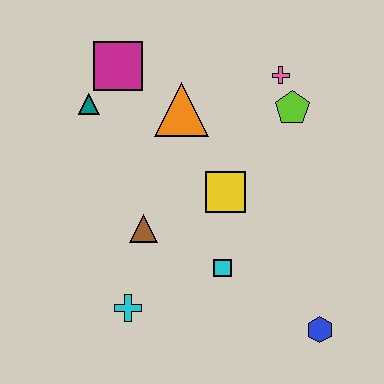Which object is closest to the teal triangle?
The magenta square is closest to the teal triangle.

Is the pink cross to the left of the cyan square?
No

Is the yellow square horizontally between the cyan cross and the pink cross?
Yes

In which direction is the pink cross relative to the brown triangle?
The pink cross is above the brown triangle.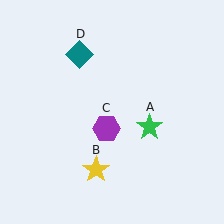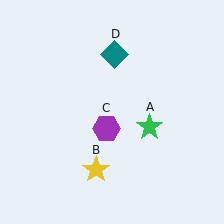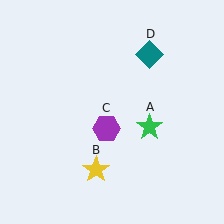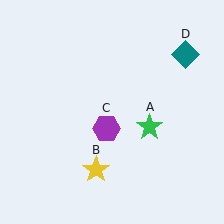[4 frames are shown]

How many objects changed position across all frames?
1 object changed position: teal diamond (object D).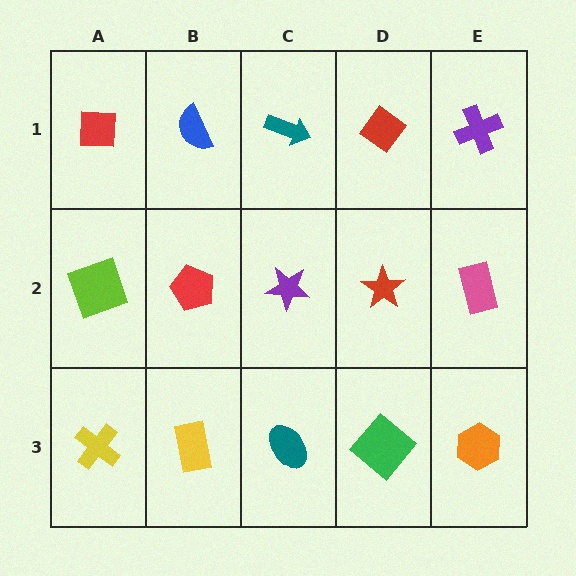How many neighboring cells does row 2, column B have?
4.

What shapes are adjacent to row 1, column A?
A lime square (row 2, column A), a blue semicircle (row 1, column B).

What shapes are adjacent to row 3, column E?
A pink rectangle (row 2, column E), a green diamond (row 3, column D).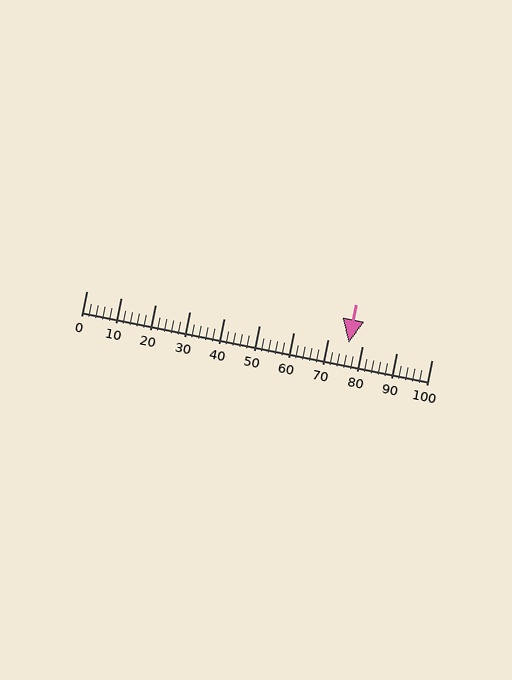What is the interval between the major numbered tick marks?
The major tick marks are spaced 10 units apart.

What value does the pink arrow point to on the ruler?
The pink arrow points to approximately 76.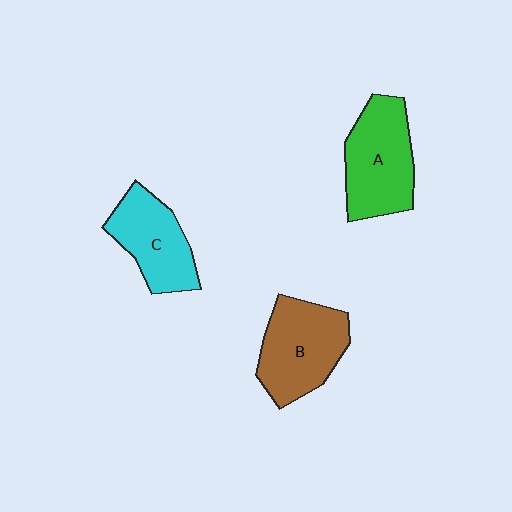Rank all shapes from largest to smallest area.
From largest to smallest: A (green), B (brown), C (cyan).